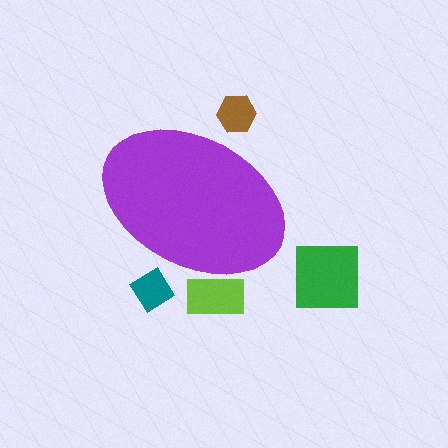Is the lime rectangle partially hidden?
Yes, the lime rectangle is partially hidden behind the purple ellipse.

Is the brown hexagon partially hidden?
Yes, the brown hexagon is partially hidden behind the purple ellipse.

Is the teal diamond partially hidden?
Yes, the teal diamond is partially hidden behind the purple ellipse.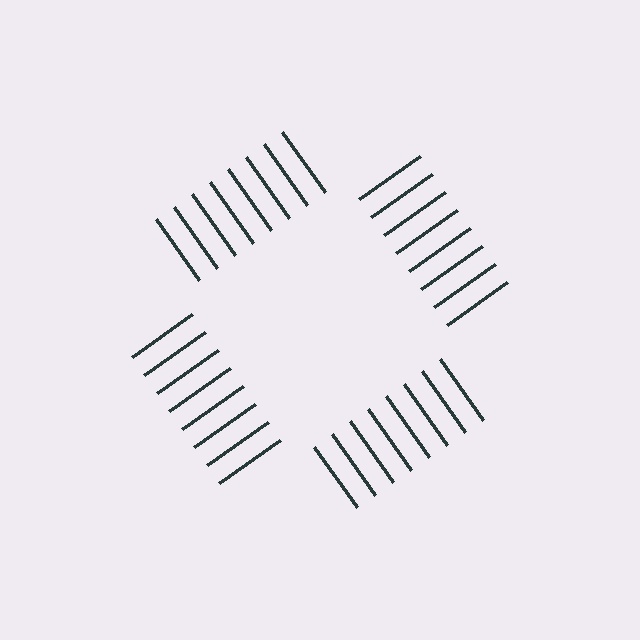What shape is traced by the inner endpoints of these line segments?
An illusory square — the line segments terminate on its edges but no continuous stroke is drawn.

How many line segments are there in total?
32 — 8 along each of the 4 edges.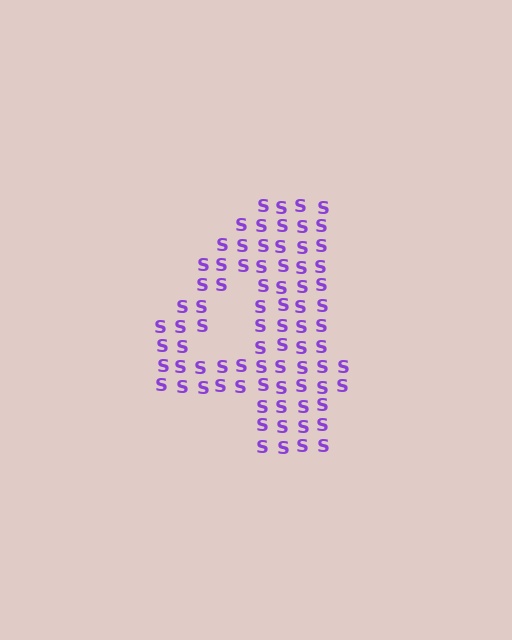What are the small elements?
The small elements are letter S's.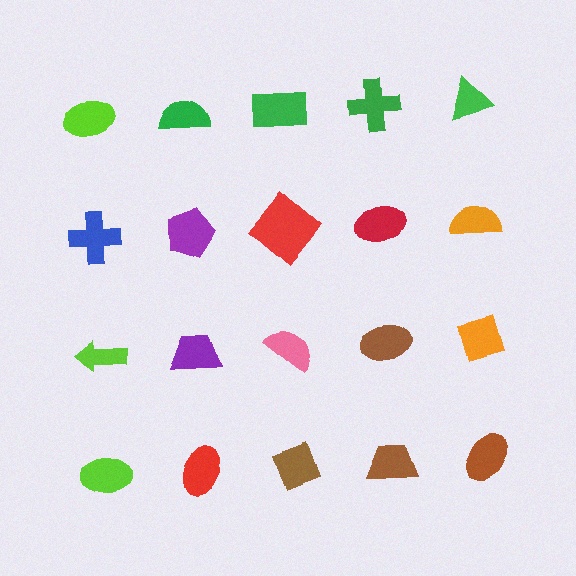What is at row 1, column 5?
A green triangle.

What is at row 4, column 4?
A brown trapezoid.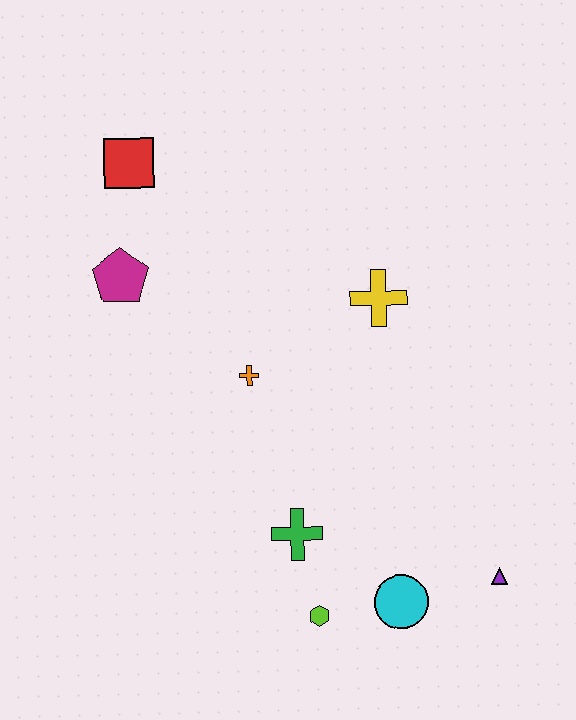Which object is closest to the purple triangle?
The cyan circle is closest to the purple triangle.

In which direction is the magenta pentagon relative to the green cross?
The magenta pentagon is above the green cross.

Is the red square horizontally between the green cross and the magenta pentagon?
Yes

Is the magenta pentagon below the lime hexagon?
No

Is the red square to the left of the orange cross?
Yes